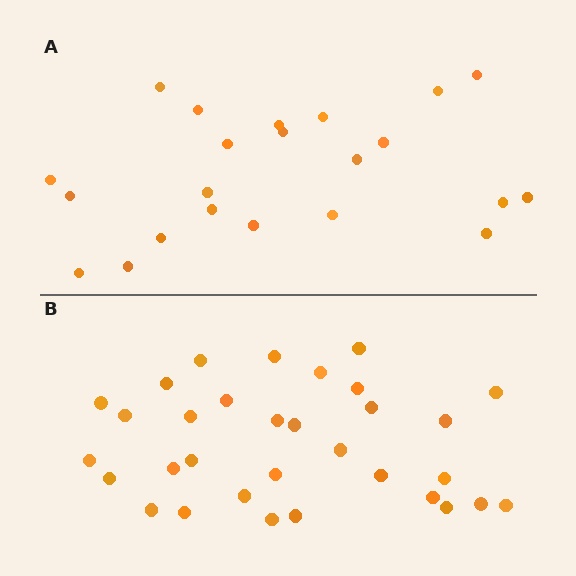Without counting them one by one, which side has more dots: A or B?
Region B (the bottom region) has more dots.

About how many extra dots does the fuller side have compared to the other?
Region B has roughly 10 or so more dots than region A.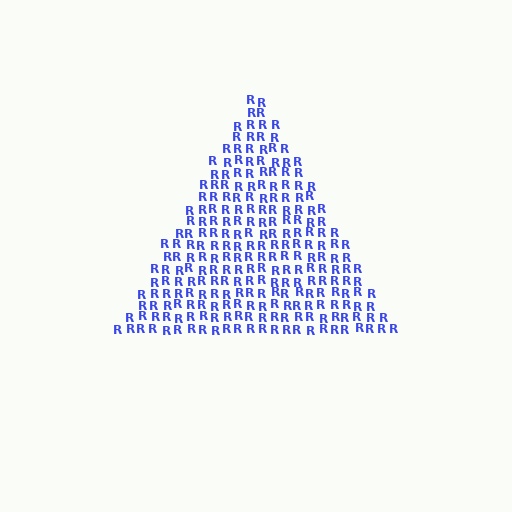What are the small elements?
The small elements are letter R's.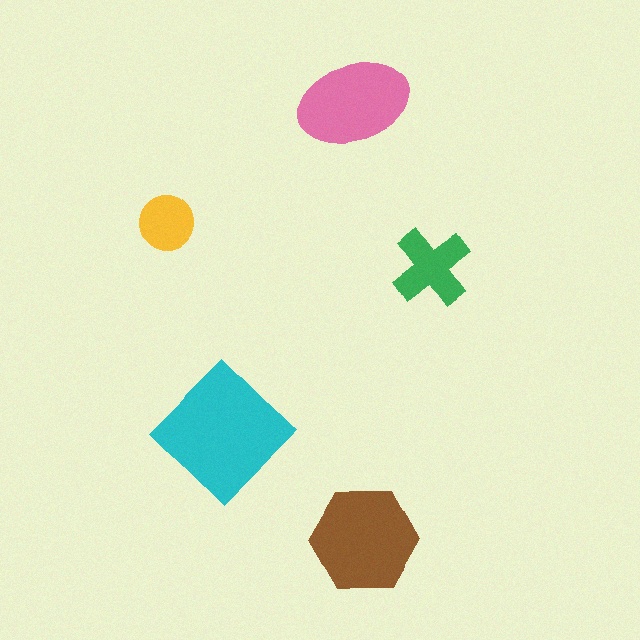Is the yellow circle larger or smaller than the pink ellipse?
Smaller.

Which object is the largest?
The cyan diamond.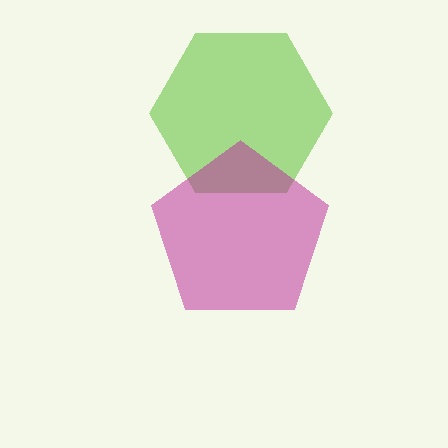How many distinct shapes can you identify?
There are 2 distinct shapes: a lime hexagon, a magenta pentagon.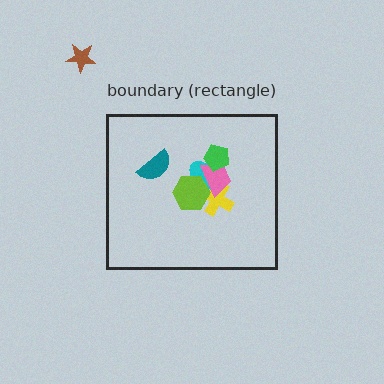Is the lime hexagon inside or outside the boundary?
Inside.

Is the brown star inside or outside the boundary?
Outside.